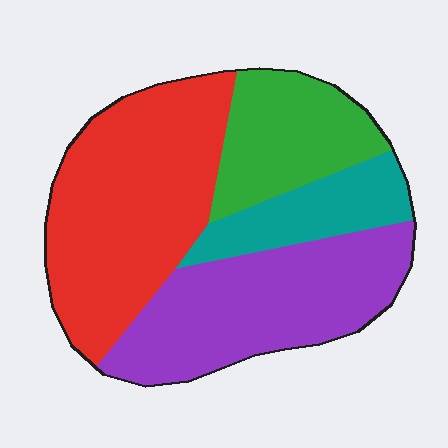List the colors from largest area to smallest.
From largest to smallest: red, purple, green, teal.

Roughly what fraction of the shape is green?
Green covers 18% of the shape.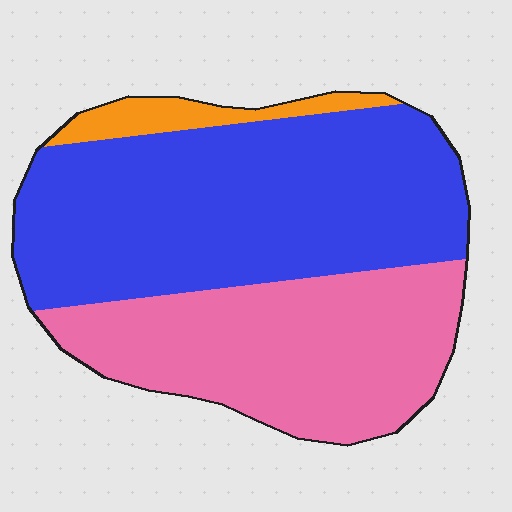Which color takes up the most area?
Blue, at roughly 55%.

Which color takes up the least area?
Orange, at roughly 5%.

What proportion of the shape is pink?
Pink covers roughly 40% of the shape.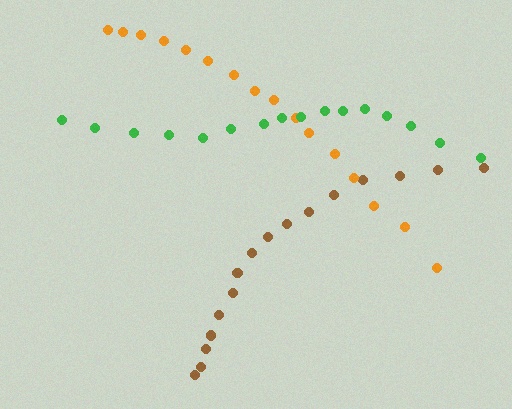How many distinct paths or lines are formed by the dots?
There are 3 distinct paths.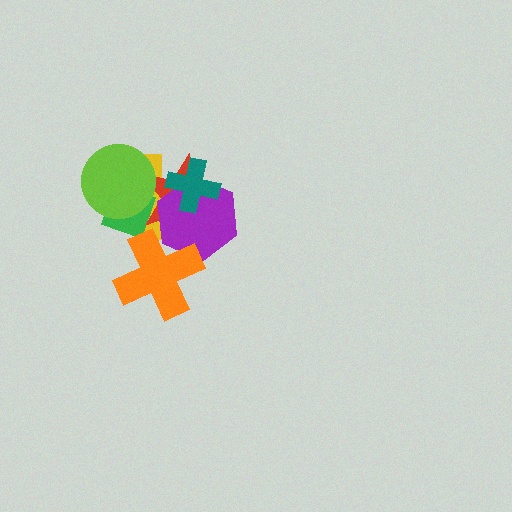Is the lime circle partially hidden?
No, no other shape covers it.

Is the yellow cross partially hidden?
Yes, it is partially covered by another shape.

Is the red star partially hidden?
Yes, it is partially covered by another shape.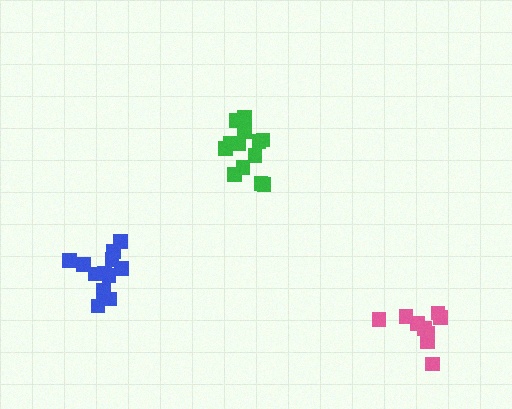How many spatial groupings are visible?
There are 3 spatial groupings.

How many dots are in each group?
Group 1: 13 dots, Group 2: 13 dots, Group 3: 9 dots (35 total).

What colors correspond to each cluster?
The clusters are colored: green, blue, pink.